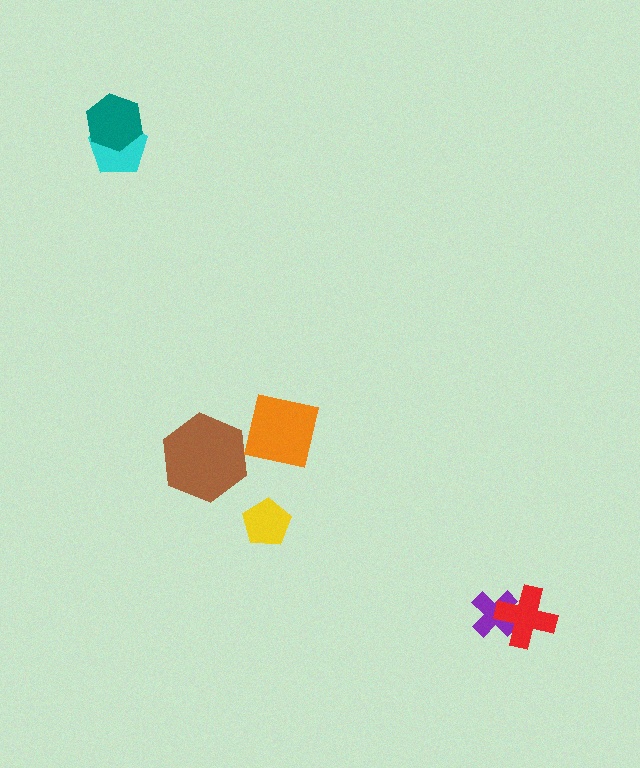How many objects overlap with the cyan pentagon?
1 object overlaps with the cyan pentagon.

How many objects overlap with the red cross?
1 object overlaps with the red cross.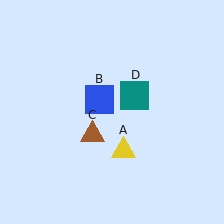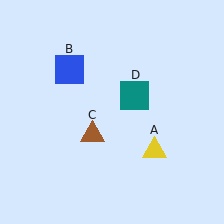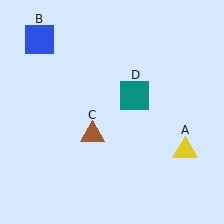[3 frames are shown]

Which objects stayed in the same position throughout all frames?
Brown triangle (object C) and teal square (object D) remained stationary.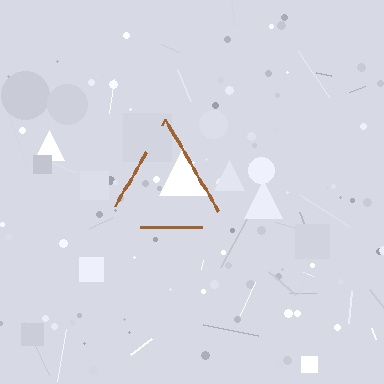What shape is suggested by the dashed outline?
The dashed outline suggests a triangle.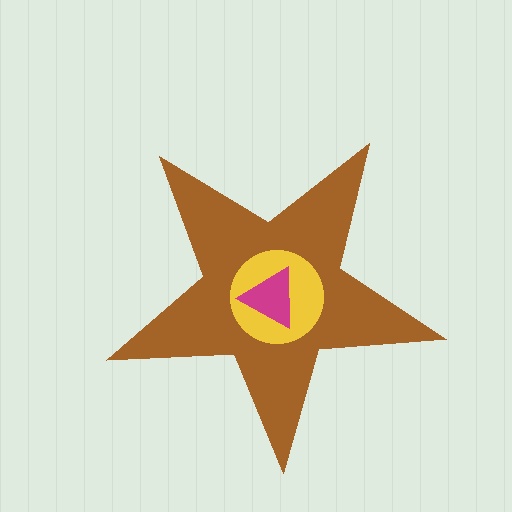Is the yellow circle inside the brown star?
Yes.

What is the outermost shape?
The brown star.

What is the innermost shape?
The magenta triangle.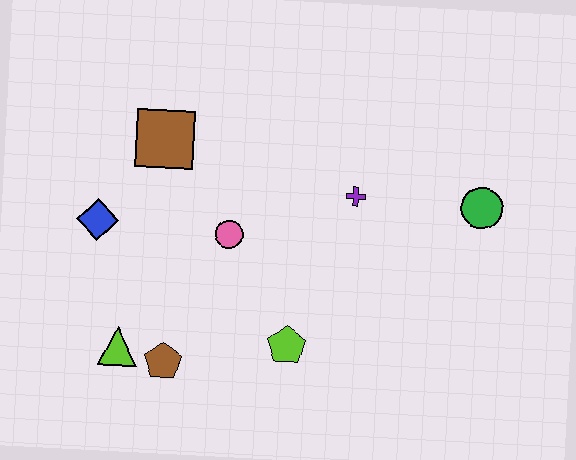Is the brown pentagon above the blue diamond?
No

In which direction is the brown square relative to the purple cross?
The brown square is to the left of the purple cross.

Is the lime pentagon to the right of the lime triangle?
Yes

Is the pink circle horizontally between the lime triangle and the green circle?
Yes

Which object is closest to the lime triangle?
The brown pentagon is closest to the lime triangle.